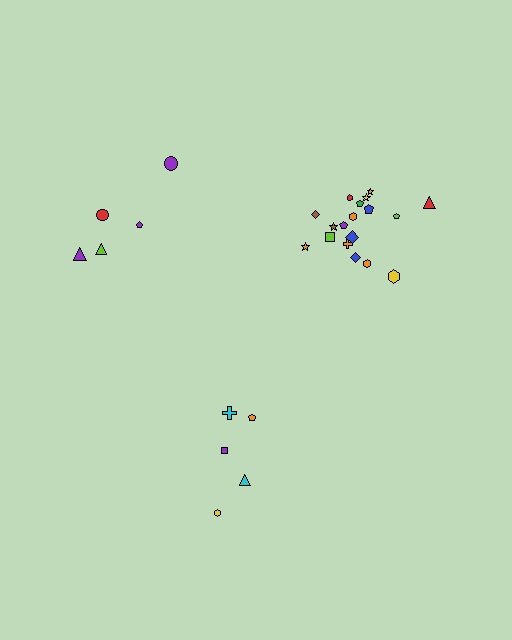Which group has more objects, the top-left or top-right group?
The top-right group.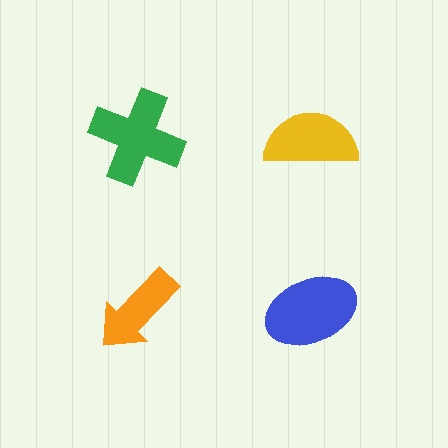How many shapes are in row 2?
2 shapes.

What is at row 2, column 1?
An orange arrow.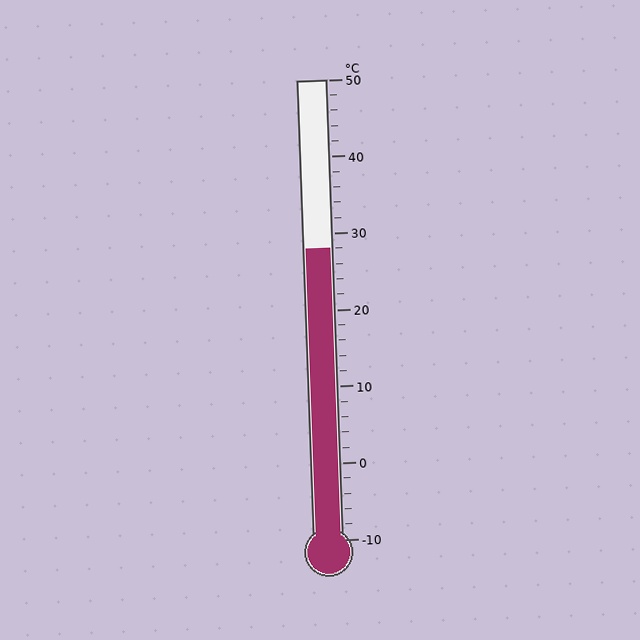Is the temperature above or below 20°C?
The temperature is above 20°C.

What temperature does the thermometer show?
The thermometer shows approximately 28°C.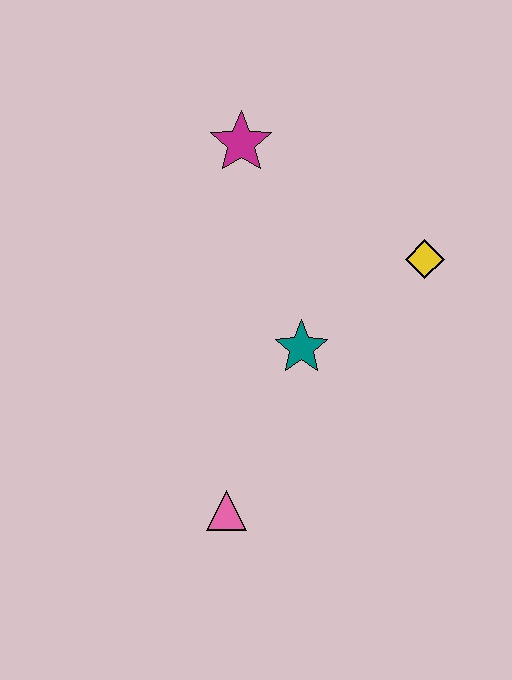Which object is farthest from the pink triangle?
The magenta star is farthest from the pink triangle.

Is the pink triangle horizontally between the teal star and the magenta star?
No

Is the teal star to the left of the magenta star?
No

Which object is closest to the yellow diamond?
The teal star is closest to the yellow diamond.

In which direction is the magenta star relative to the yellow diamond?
The magenta star is to the left of the yellow diamond.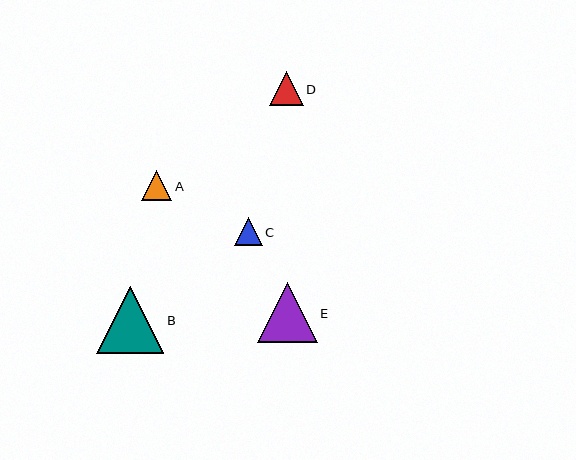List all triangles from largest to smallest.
From largest to smallest: B, E, D, A, C.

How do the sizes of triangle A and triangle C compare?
Triangle A and triangle C are approximately the same size.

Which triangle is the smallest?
Triangle C is the smallest with a size of approximately 28 pixels.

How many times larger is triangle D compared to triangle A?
Triangle D is approximately 1.1 times the size of triangle A.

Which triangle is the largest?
Triangle B is the largest with a size of approximately 67 pixels.